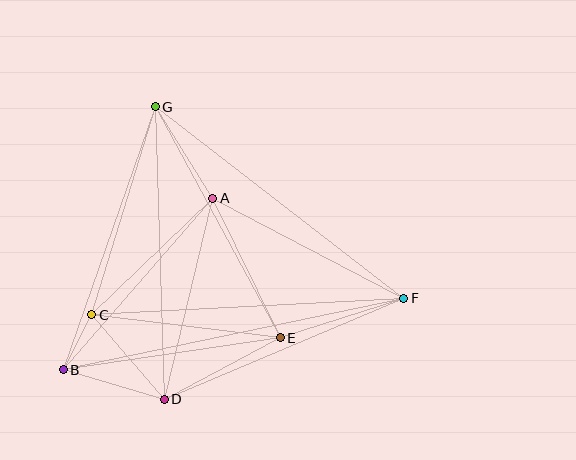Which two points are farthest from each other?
Points B and F are farthest from each other.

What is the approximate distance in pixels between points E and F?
The distance between E and F is approximately 129 pixels.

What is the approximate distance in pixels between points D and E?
The distance between D and E is approximately 131 pixels.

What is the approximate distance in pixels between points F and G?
The distance between F and G is approximately 314 pixels.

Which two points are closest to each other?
Points B and C are closest to each other.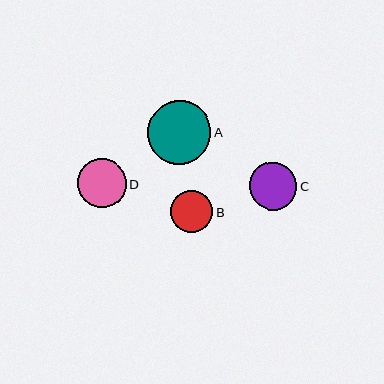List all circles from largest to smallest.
From largest to smallest: A, D, C, B.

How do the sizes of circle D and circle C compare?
Circle D and circle C are approximately the same size.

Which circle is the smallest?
Circle B is the smallest with a size of approximately 42 pixels.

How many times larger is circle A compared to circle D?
Circle A is approximately 1.3 times the size of circle D.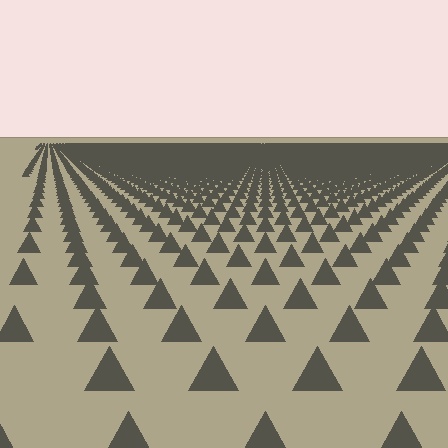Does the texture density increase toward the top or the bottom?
Density increases toward the top.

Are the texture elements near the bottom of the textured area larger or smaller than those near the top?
Larger. Near the bottom, elements are closer to the viewer and appear at a bigger on-screen size.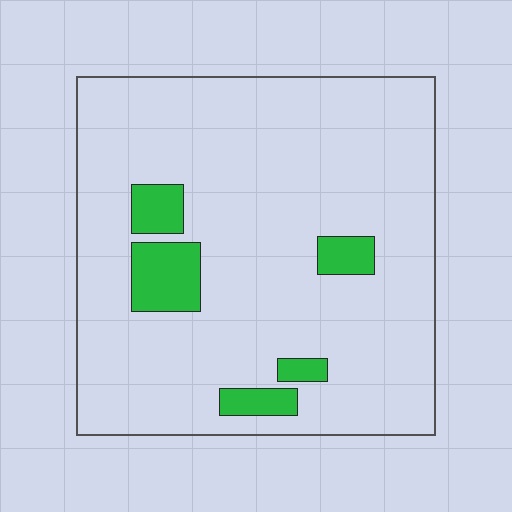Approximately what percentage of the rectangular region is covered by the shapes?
Approximately 10%.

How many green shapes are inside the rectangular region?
5.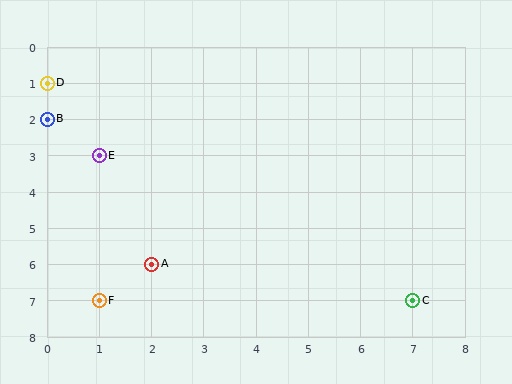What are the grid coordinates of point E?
Point E is at grid coordinates (1, 3).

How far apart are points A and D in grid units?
Points A and D are 2 columns and 5 rows apart (about 5.4 grid units diagonally).